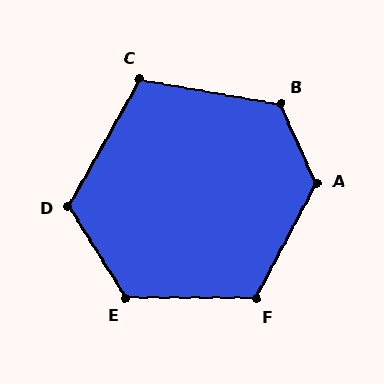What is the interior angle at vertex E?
Approximately 123 degrees (obtuse).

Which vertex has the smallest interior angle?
C, at approximately 109 degrees.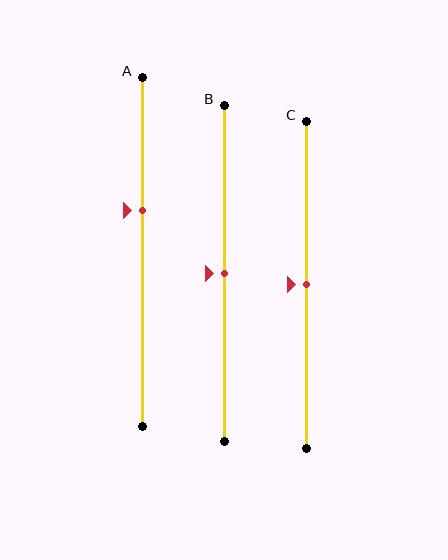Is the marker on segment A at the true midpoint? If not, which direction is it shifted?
No, the marker on segment A is shifted upward by about 12% of the segment length.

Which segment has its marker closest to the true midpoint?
Segment B has its marker closest to the true midpoint.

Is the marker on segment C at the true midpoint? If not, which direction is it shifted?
Yes, the marker on segment C is at the true midpoint.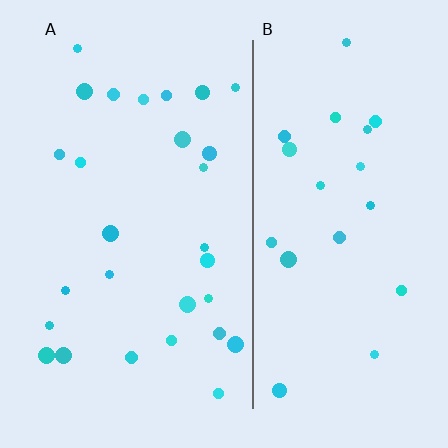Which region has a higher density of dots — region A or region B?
A (the left).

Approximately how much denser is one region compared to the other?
Approximately 1.3× — region A over region B.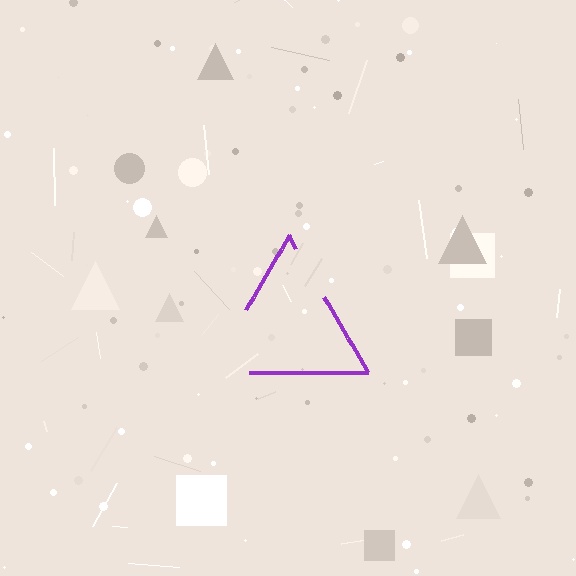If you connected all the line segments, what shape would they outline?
They would outline a triangle.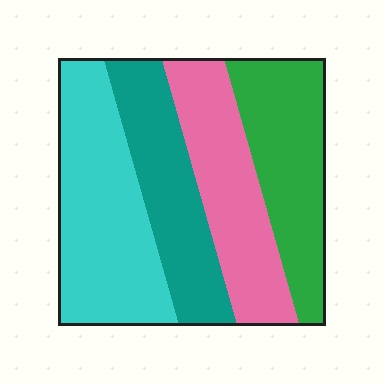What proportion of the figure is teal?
Teal covers roughly 20% of the figure.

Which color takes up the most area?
Cyan, at roughly 30%.